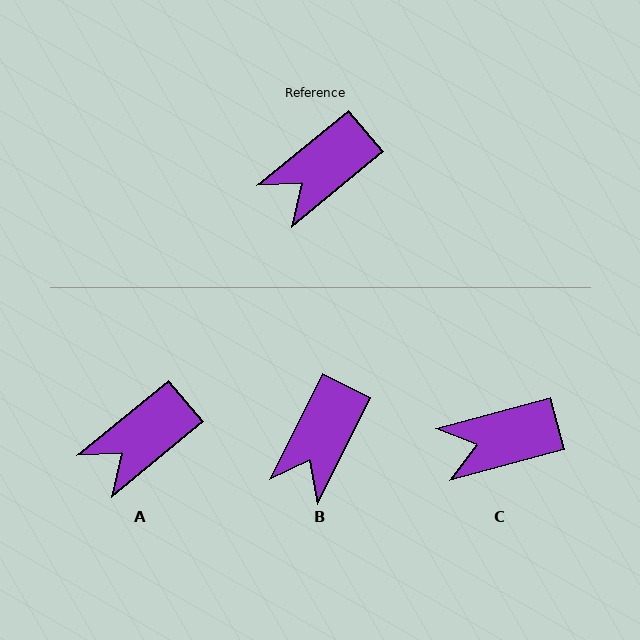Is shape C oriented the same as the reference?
No, it is off by about 25 degrees.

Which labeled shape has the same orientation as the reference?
A.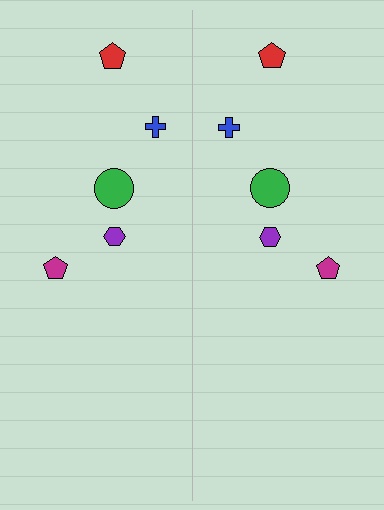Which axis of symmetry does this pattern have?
The pattern has a vertical axis of symmetry running through the center of the image.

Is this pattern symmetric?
Yes, this pattern has bilateral (reflection) symmetry.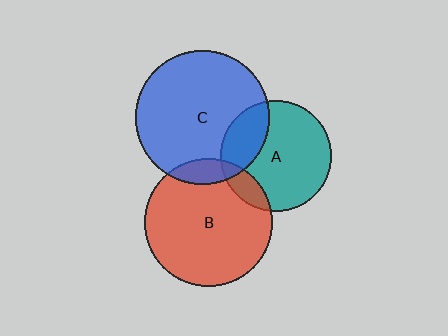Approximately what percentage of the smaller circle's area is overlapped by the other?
Approximately 25%.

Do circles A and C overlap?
Yes.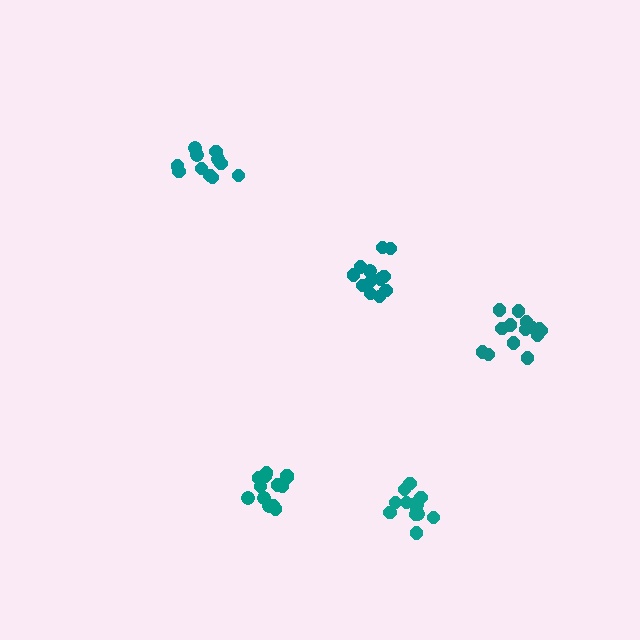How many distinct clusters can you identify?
There are 5 distinct clusters.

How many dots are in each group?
Group 1: 12 dots, Group 2: 11 dots, Group 3: 13 dots, Group 4: 14 dots, Group 5: 13 dots (63 total).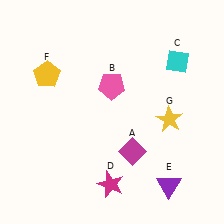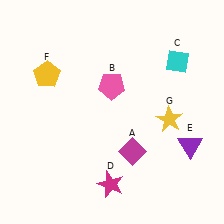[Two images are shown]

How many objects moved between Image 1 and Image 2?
1 object moved between the two images.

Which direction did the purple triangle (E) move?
The purple triangle (E) moved up.